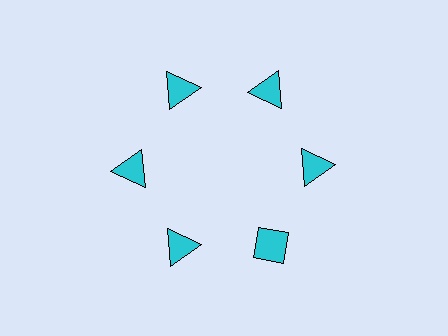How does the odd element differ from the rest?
It has a different shape: diamond instead of triangle.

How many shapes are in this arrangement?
There are 6 shapes arranged in a ring pattern.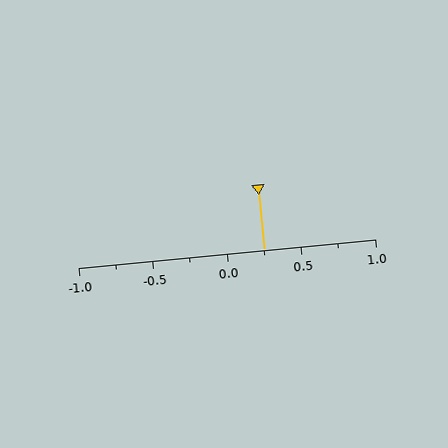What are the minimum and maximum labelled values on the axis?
The axis runs from -1.0 to 1.0.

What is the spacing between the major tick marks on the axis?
The major ticks are spaced 0.5 apart.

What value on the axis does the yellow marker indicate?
The marker indicates approximately 0.25.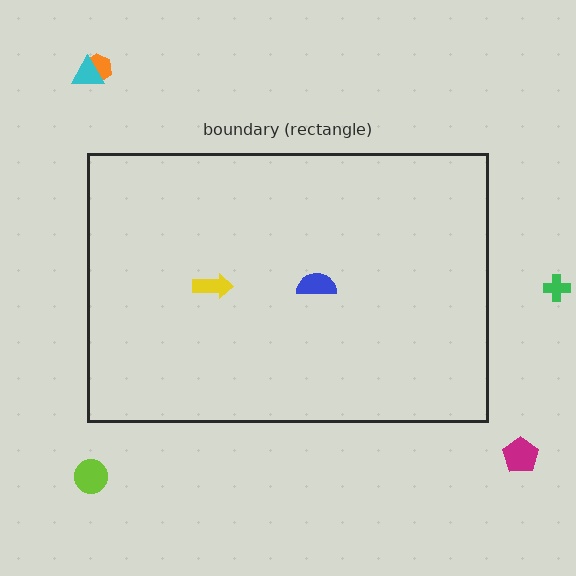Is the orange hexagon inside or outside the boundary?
Outside.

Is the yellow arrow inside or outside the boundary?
Inside.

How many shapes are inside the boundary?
2 inside, 5 outside.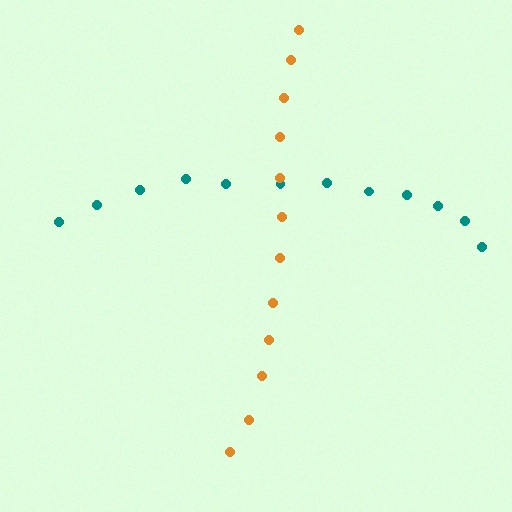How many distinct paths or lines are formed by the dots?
There are 2 distinct paths.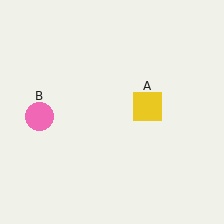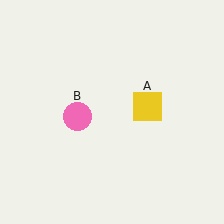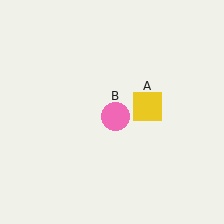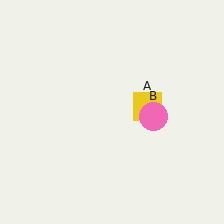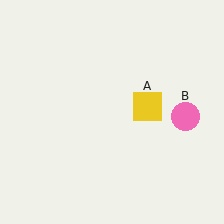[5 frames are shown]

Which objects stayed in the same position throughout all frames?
Yellow square (object A) remained stationary.